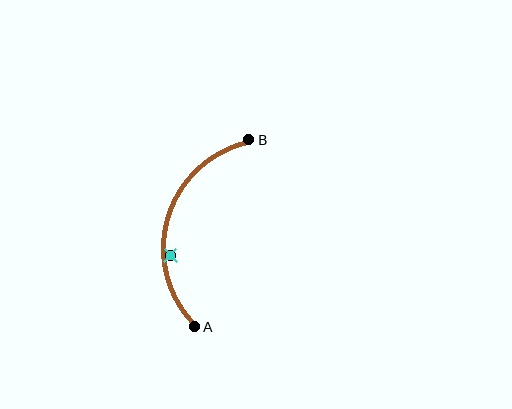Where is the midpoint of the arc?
The arc midpoint is the point on the curve farthest from the straight line joining A and B. It sits to the left of that line.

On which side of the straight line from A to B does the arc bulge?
The arc bulges to the left of the straight line connecting A and B.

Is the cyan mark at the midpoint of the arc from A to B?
No — the cyan mark does not lie on the arc at all. It sits slightly inside the curve.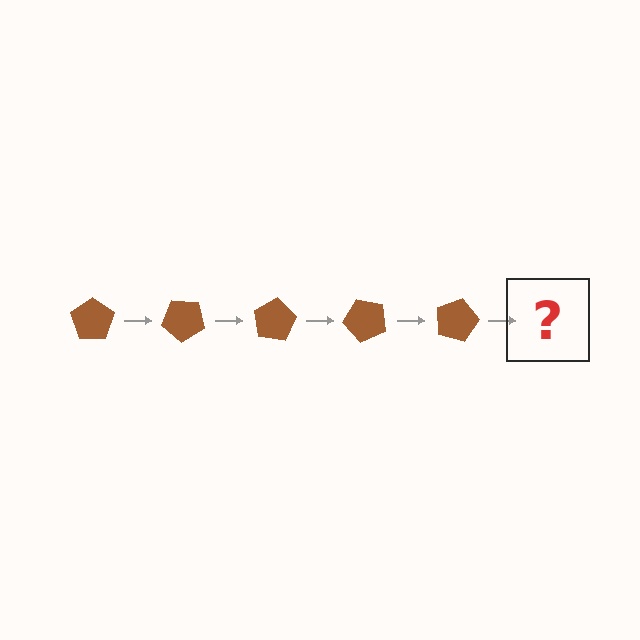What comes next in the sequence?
The next element should be a brown pentagon rotated 200 degrees.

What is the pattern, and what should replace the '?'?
The pattern is that the pentagon rotates 40 degrees each step. The '?' should be a brown pentagon rotated 200 degrees.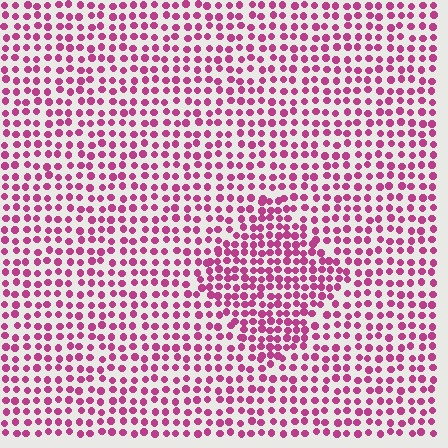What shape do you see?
I see a diamond.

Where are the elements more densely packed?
The elements are more densely packed inside the diamond boundary.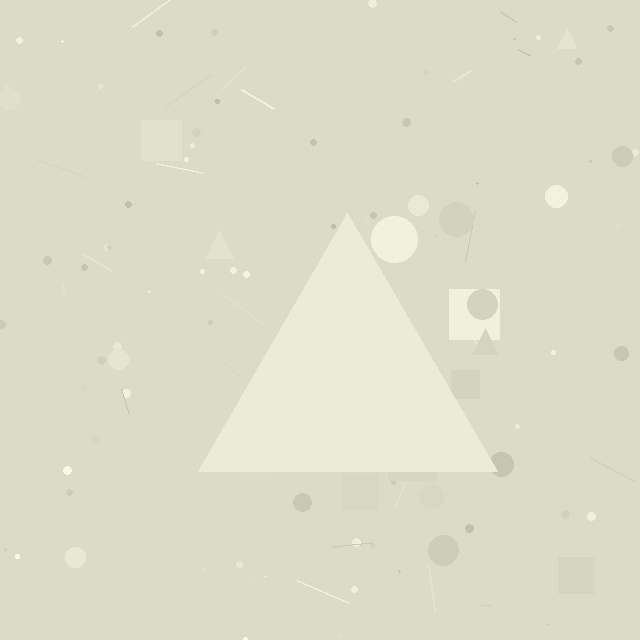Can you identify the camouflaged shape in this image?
The camouflaged shape is a triangle.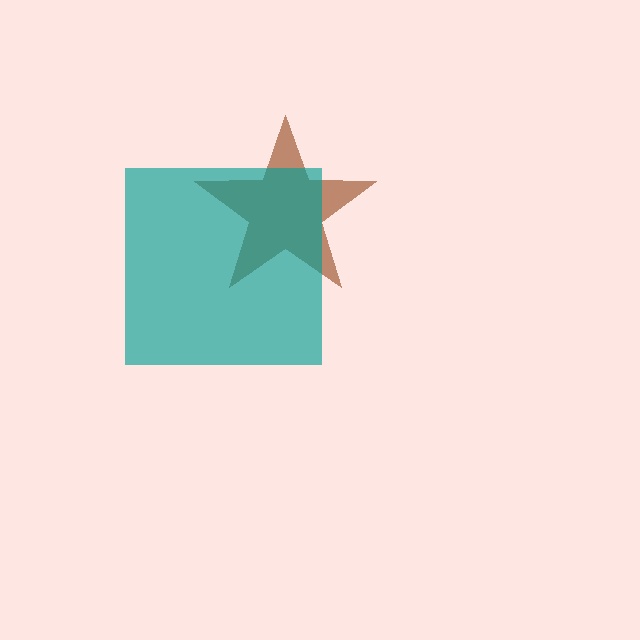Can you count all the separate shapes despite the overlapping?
Yes, there are 2 separate shapes.